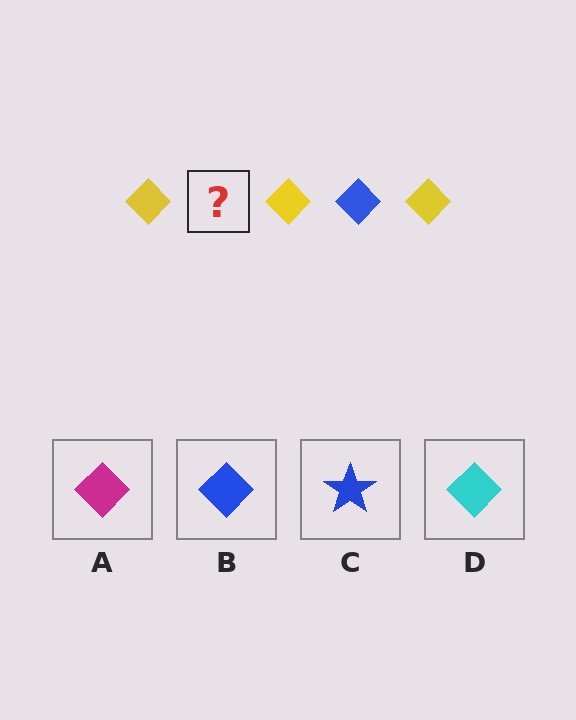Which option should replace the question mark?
Option B.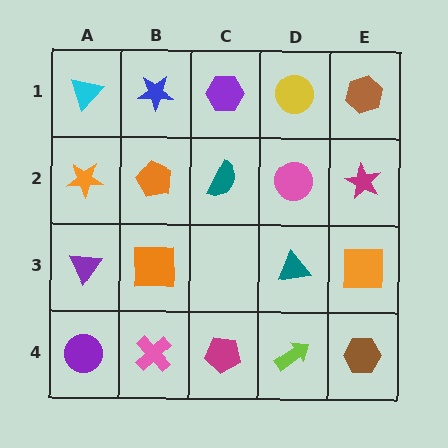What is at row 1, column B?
A blue star.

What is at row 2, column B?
An orange pentagon.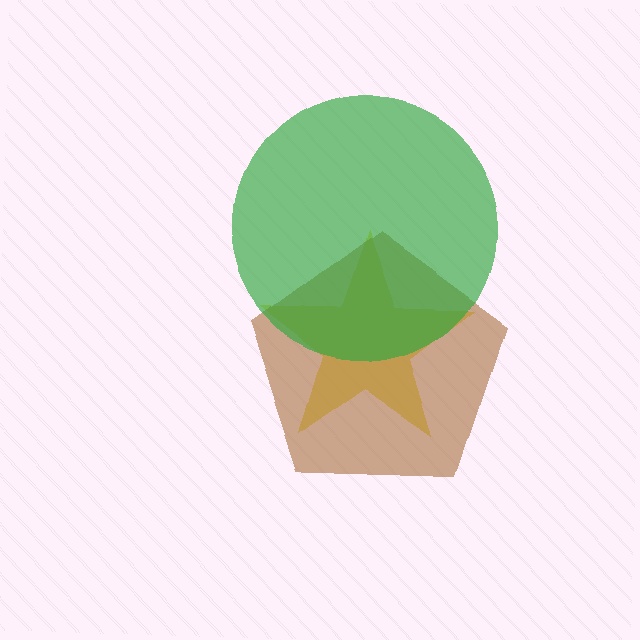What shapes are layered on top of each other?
The layered shapes are: a yellow star, a brown pentagon, a green circle.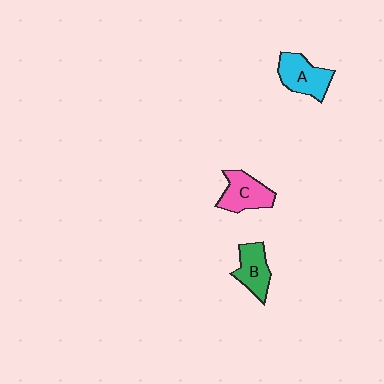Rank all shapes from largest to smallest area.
From largest to smallest: A (cyan), C (pink), B (green).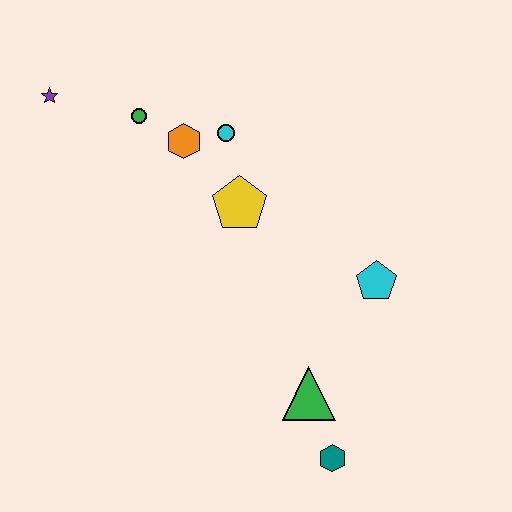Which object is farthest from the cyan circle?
The teal hexagon is farthest from the cyan circle.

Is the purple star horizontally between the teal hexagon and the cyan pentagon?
No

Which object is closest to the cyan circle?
The orange hexagon is closest to the cyan circle.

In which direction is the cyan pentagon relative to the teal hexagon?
The cyan pentagon is above the teal hexagon.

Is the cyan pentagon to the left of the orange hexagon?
No